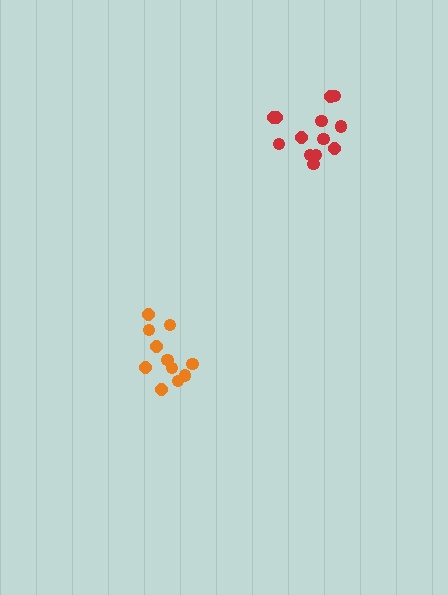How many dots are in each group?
Group 1: 11 dots, Group 2: 13 dots (24 total).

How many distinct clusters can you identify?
There are 2 distinct clusters.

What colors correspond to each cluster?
The clusters are colored: orange, red.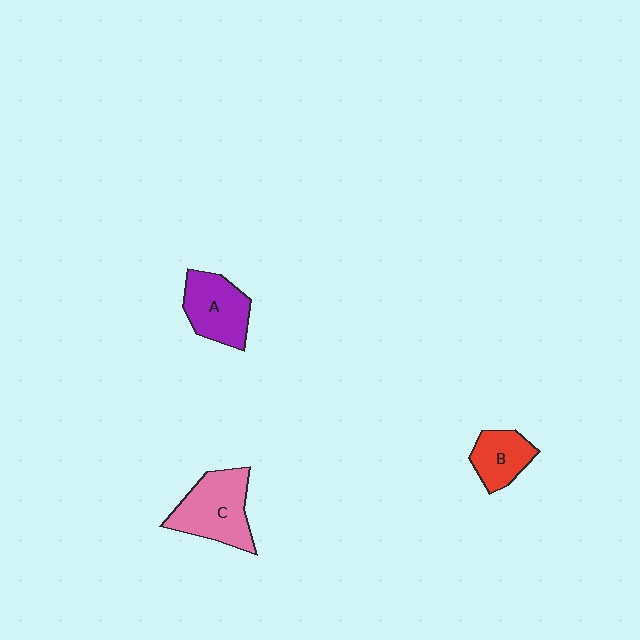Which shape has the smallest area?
Shape B (red).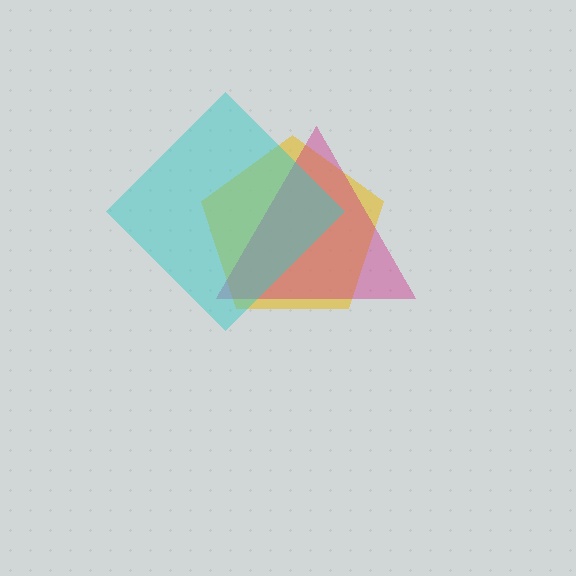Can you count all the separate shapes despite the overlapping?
Yes, there are 3 separate shapes.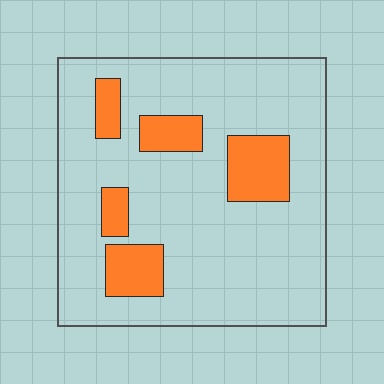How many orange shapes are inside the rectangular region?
5.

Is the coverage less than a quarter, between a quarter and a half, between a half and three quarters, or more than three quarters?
Less than a quarter.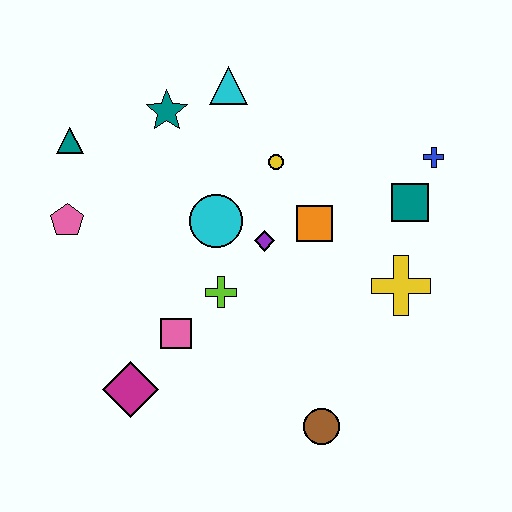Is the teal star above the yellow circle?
Yes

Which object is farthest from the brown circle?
The teal triangle is farthest from the brown circle.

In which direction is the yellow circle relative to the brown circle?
The yellow circle is above the brown circle.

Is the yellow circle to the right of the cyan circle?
Yes